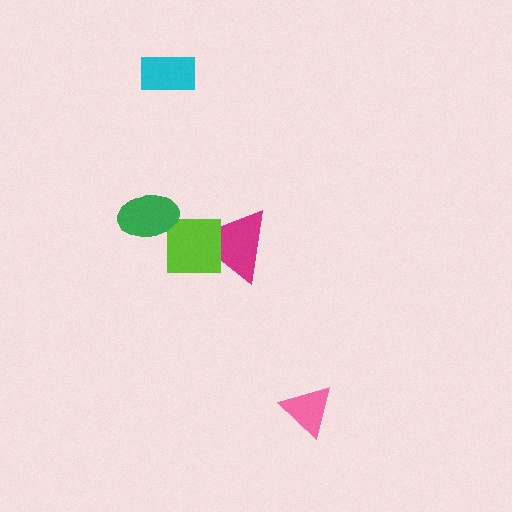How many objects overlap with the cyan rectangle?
0 objects overlap with the cyan rectangle.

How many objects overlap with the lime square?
2 objects overlap with the lime square.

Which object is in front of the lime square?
The green ellipse is in front of the lime square.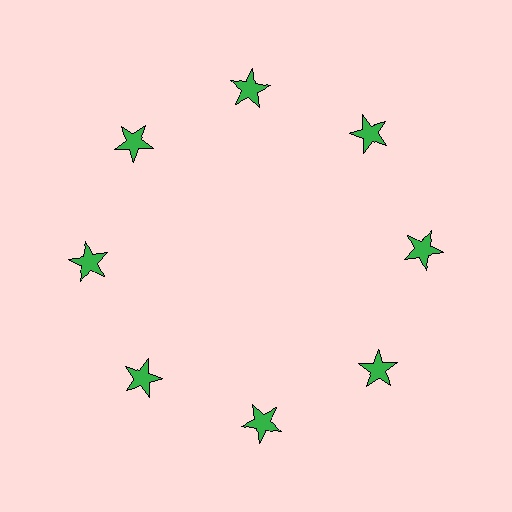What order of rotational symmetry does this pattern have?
This pattern has 8-fold rotational symmetry.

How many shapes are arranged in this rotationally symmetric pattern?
There are 8 shapes, arranged in 8 groups of 1.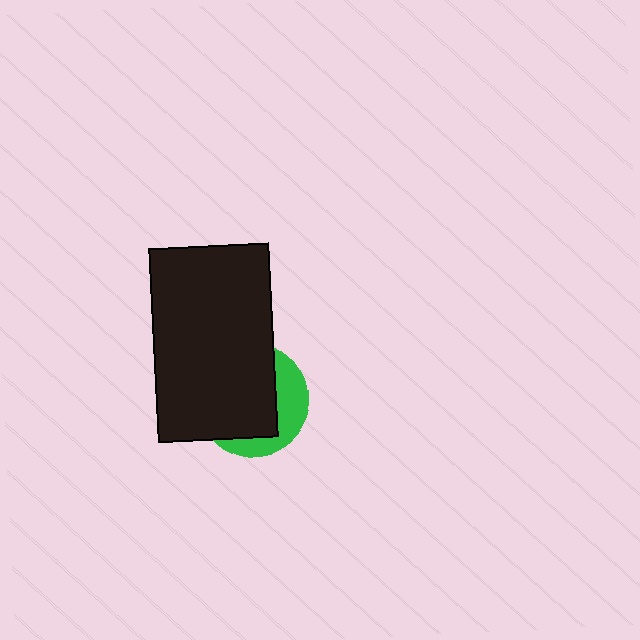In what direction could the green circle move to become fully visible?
The green circle could move toward the lower-right. That would shift it out from behind the black rectangle entirely.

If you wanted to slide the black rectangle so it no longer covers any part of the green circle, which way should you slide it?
Slide it toward the upper-left — that is the most direct way to separate the two shapes.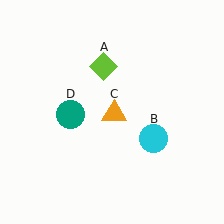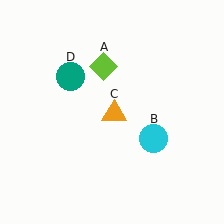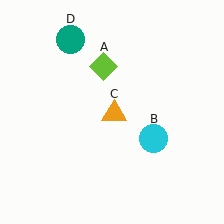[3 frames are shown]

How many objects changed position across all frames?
1 object changed position: teal circle (object D).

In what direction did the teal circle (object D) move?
The teal circle (object D) moved up.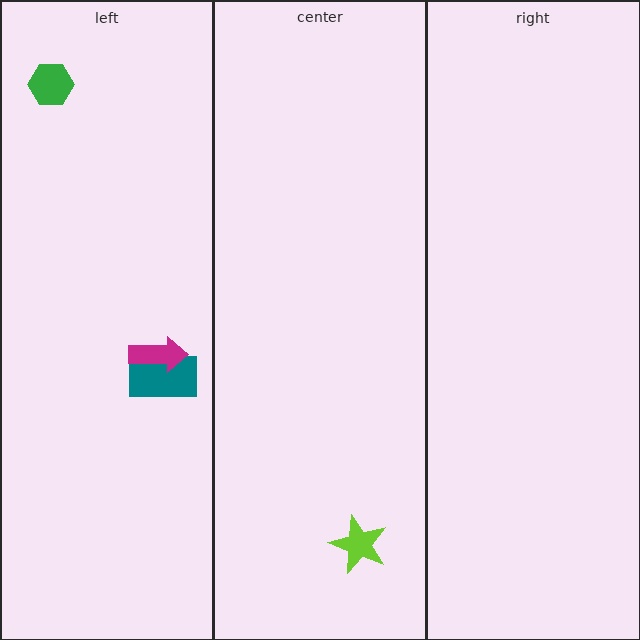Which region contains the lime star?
The center region.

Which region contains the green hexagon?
The left region.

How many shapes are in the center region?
1.